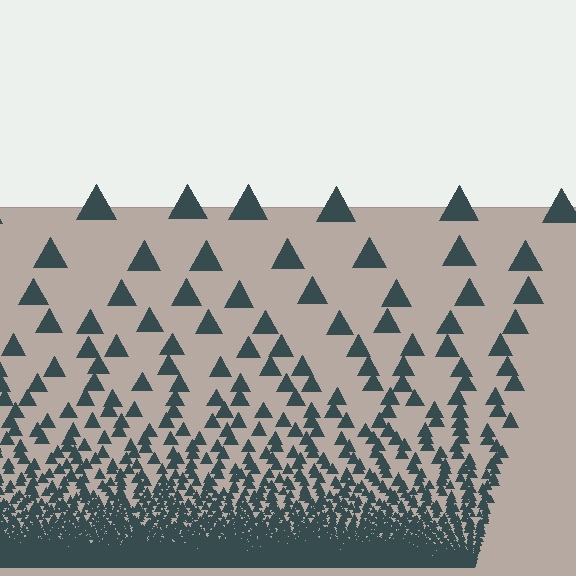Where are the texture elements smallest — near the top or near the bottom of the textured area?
Near the bottom.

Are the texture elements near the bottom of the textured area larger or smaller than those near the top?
Smaller. The gradient is inverted — elements near the bottom are smaller and denser.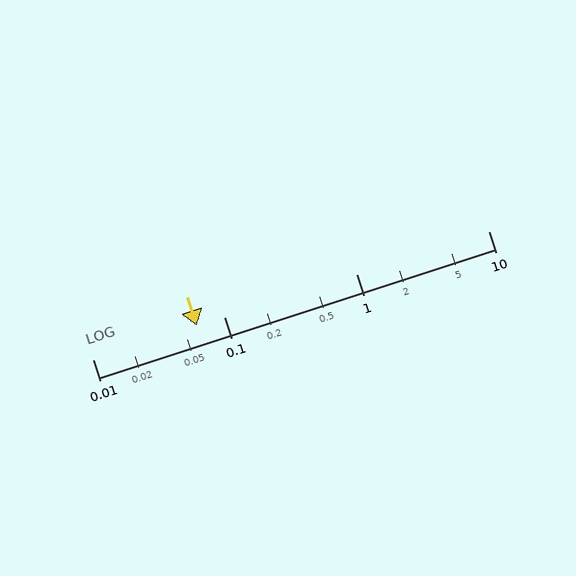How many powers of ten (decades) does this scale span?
The scale spans 3 decades, from 0.01 to 10.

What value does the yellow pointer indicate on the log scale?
The pointer indicates approximately 0.062.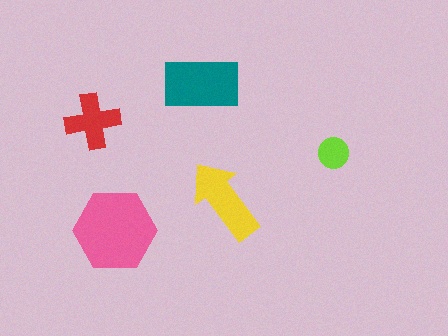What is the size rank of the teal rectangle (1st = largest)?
2nd.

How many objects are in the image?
There are 5 objects in the image.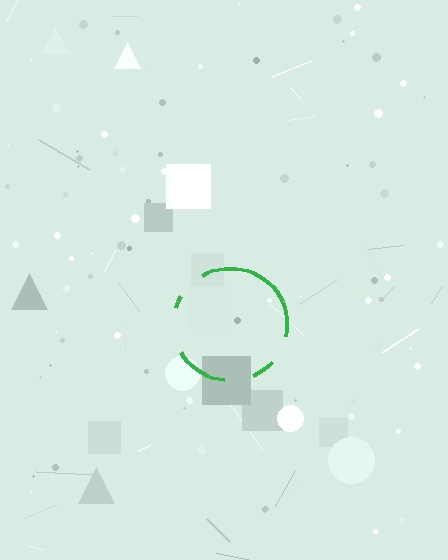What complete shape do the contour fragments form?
The contour fragments form a circle.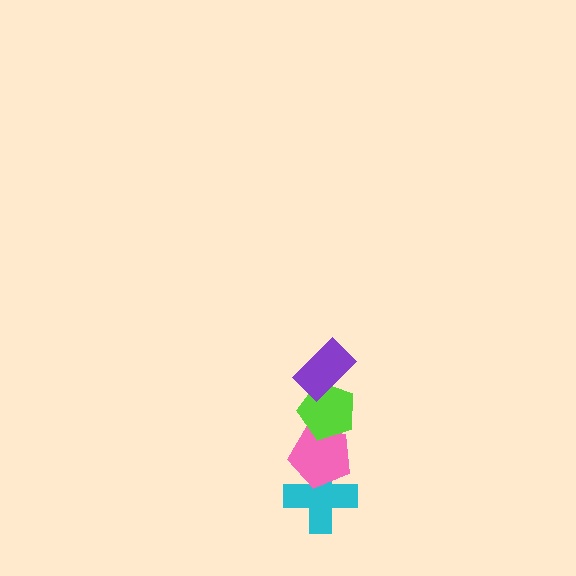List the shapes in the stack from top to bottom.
From top to bottom: the purple rectangle, the lime pentagon, the pink pentagon, the cyan cross.